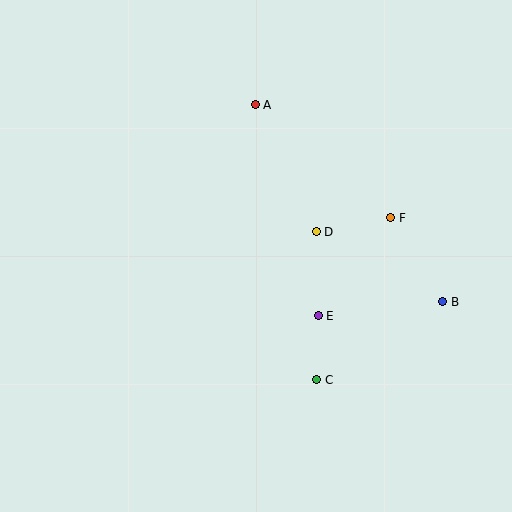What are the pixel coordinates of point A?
Point A is at (255, 105).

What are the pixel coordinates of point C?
Point C is at (317, 380).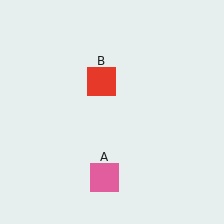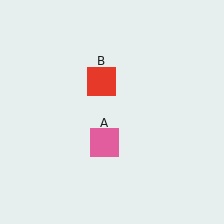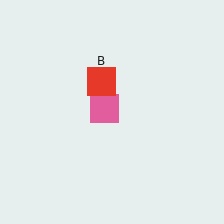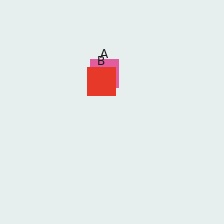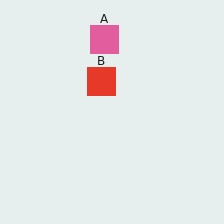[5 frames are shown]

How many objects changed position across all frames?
1 object changed position: pink square (object A).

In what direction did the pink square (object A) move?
The pink square (object A) moved up.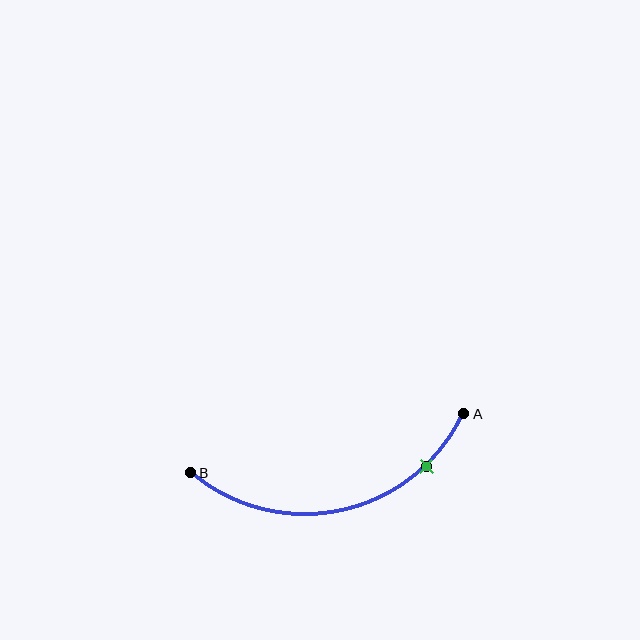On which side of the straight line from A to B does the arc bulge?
The arc bulges below the straight line connecting A and B.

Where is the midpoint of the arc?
The arc midpoint is the point on the curve farthest from the straight line joining A and B. It sits below that line.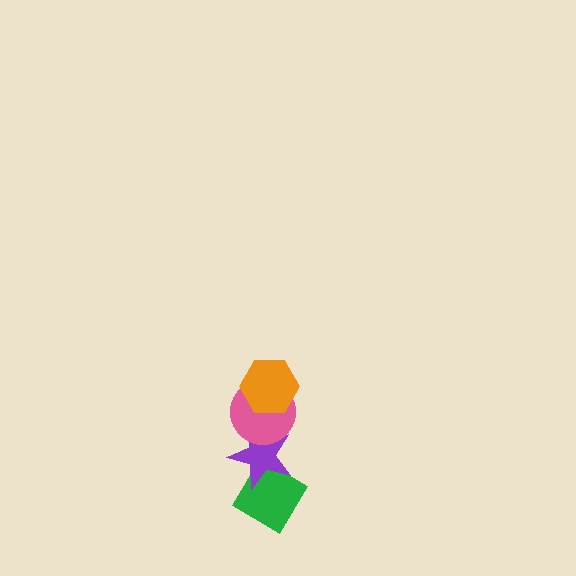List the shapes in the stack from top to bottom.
From top to bottom: the orange hexagon, the pink circle, the purple star, the green diamond.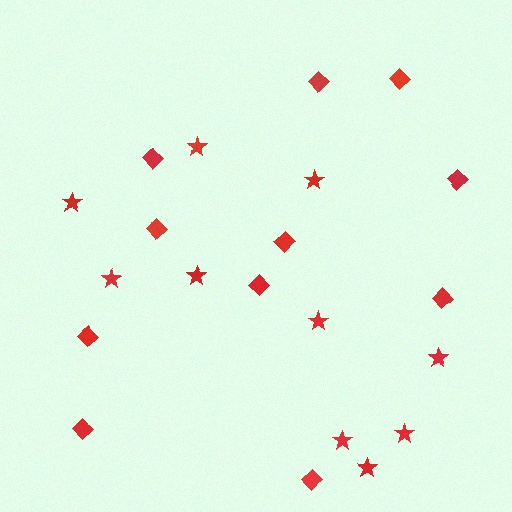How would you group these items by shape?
There are 2 groups: one group of stars (10) and one group of diamonds (11).